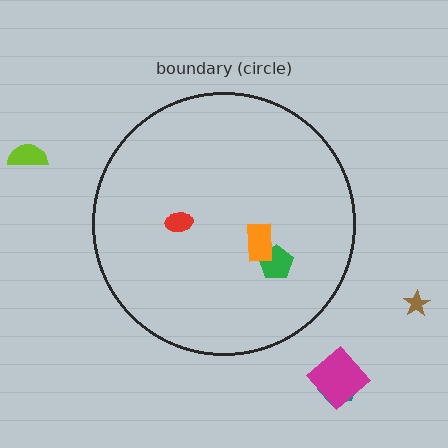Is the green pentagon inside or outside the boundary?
Inside.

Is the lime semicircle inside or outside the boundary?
Outside.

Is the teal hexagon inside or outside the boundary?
Outside.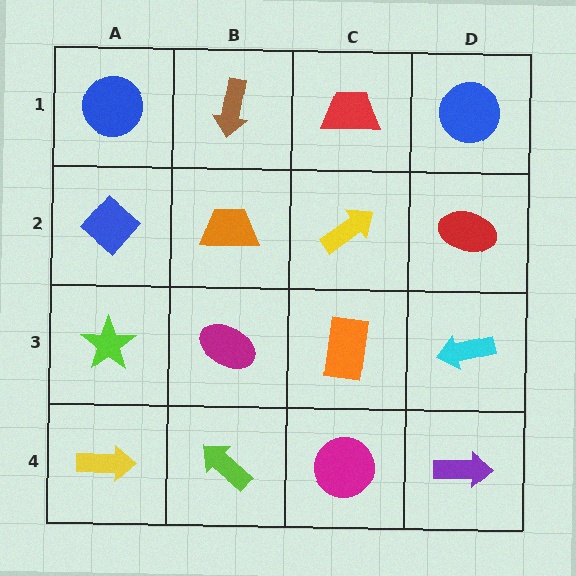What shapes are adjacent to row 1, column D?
A red ellipse (row 2, column D), a red trapezoid (row 1, column C).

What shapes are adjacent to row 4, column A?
A lime star (row 3, column A), a lime arrow (row 4, column B).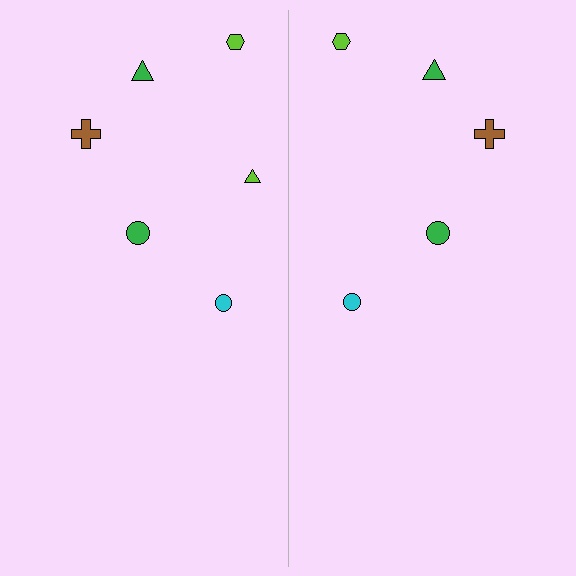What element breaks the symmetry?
A lime triangle is missing from the right side.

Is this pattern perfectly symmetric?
No, the pattern is not perfectly symmetric. A lime triangle is missing from the right side.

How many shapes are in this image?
There are 11 shapes in this image.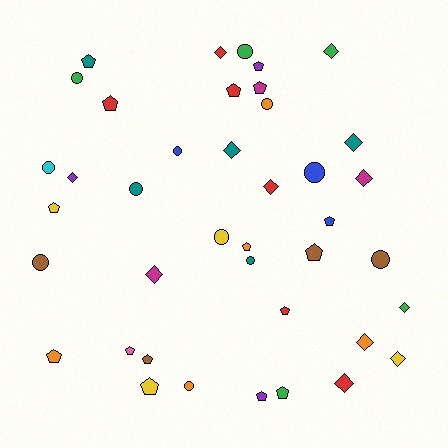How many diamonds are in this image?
There are 12 diamonds.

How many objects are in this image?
There are 40 objects.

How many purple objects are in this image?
There are 3 purple objects.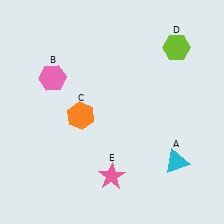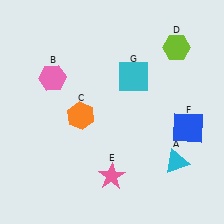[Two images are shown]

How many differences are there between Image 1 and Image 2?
There are 2 differences between the two images.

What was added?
A blue square (F), a cyan square (G) were added in Image 2.